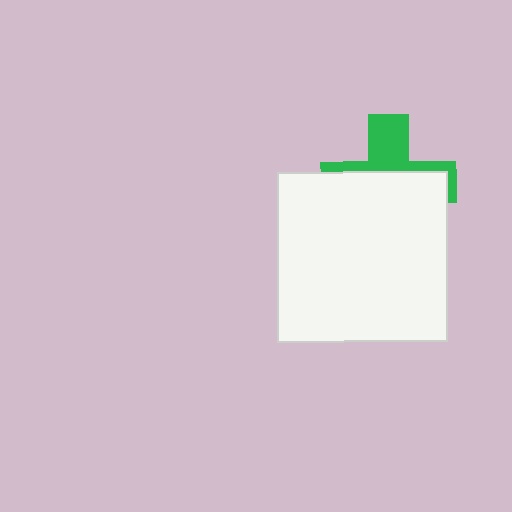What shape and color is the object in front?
The object in front is a white square.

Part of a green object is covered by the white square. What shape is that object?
It is a cross.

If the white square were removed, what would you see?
You would see the complete green cross.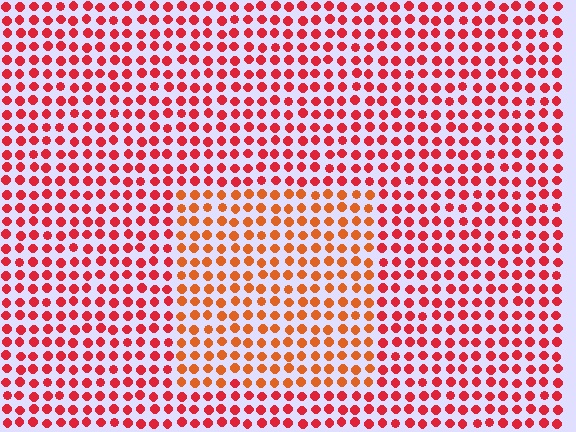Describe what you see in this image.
The image is filled with small red elements in a uniform arrangement. A rectangle-shaped region is visible where the elements are tinted to a slightly different hue, forming a subtle color boundary.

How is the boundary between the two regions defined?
The boundary is defined purely by a slight shift in hue (about 28 degrees). Spacing, size, and orientation are identical on both sides.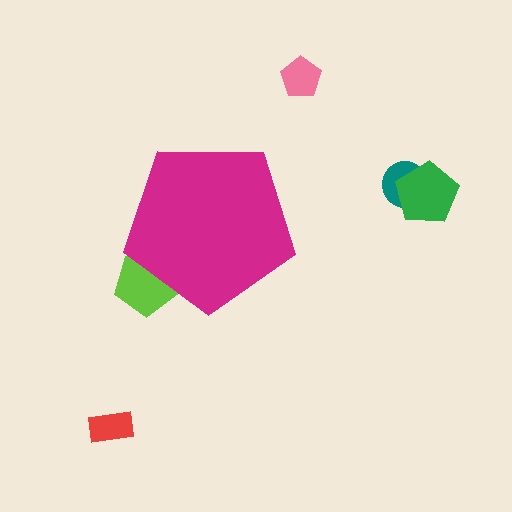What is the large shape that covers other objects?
A magenta pentagon.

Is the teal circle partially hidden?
No, the teal circle is fully visible.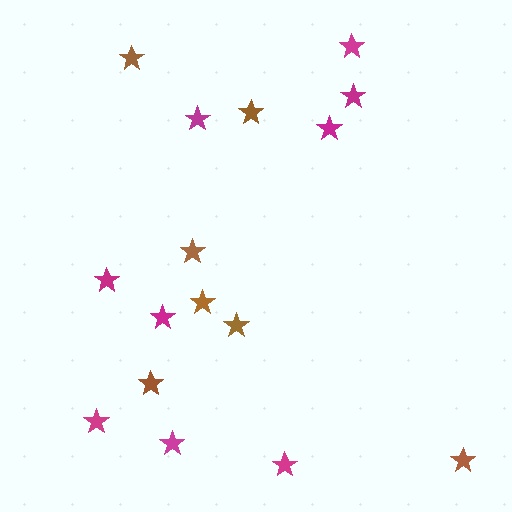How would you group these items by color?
There are 2 groups: one group of magenta stars (9) and one group of brown stars (7).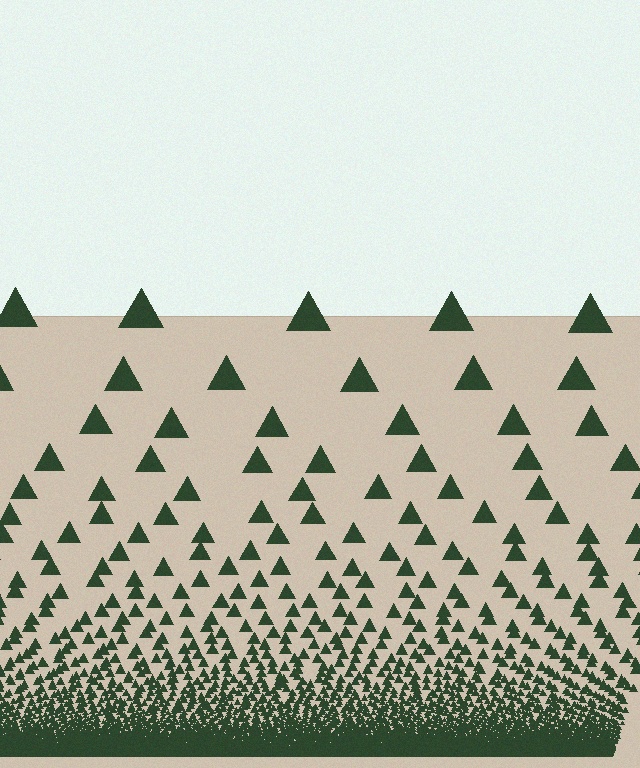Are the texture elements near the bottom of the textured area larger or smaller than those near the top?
Smaller. The gradient is inverted — elements near the bottom are smaller and denser.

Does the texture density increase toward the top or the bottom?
Density increases toward the bottom.